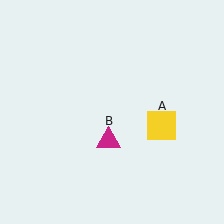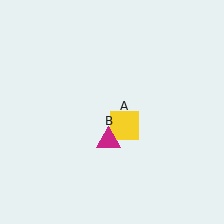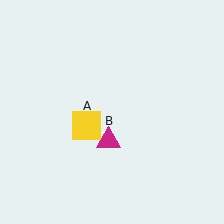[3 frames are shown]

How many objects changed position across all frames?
1 object changed position: yellow square (object A).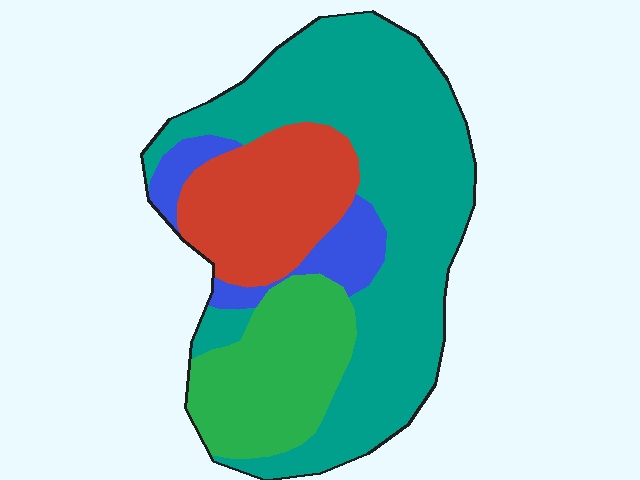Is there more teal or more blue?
Teal.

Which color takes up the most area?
Teal, at roughly 55%.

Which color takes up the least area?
Blue, at roughly 10%.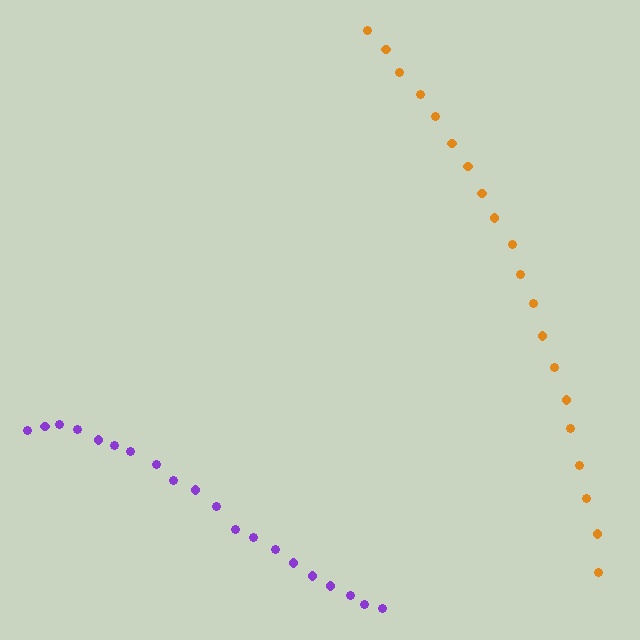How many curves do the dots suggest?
There are 2 distinct paths.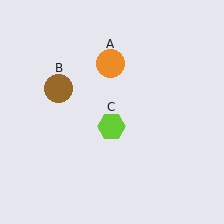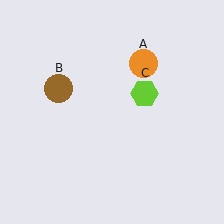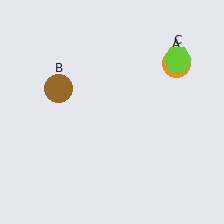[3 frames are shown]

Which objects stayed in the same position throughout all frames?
Brown circle (object B) remained stationary.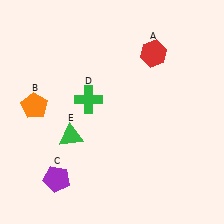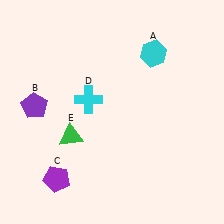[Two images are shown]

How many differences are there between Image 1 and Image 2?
There are 3 differences between the two images.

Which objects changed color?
A changed from red to cyan. B changed from orange to purple. D changed from green to cyan.